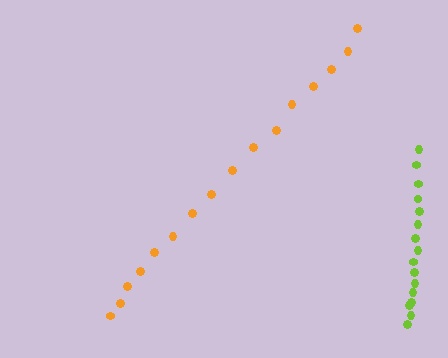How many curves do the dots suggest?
There are 2 distinct paths.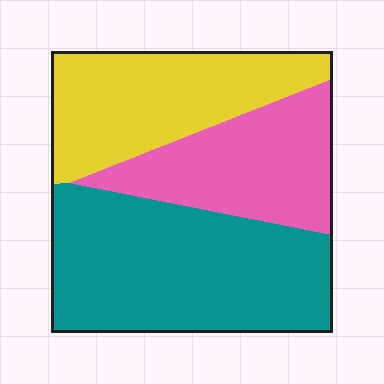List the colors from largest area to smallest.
From largest to smallest: teal, yellow, pink.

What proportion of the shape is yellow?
Yellow covers 30% of the shape.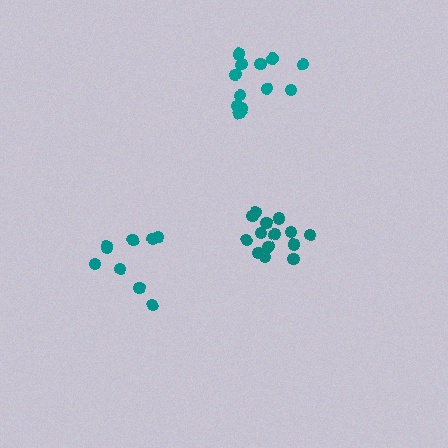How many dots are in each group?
Group 1: 14 dots, Group 2: 9 dots, Group 3: 13 dots (36 total).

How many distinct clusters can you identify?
There are 3 distinct clusters.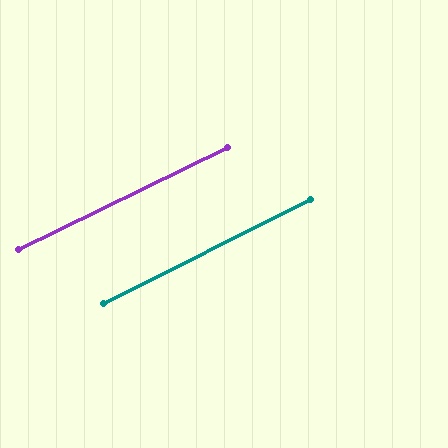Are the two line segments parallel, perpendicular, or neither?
Parallel — their directions differ by only 0.6°.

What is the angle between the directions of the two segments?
Approximately 1 degree.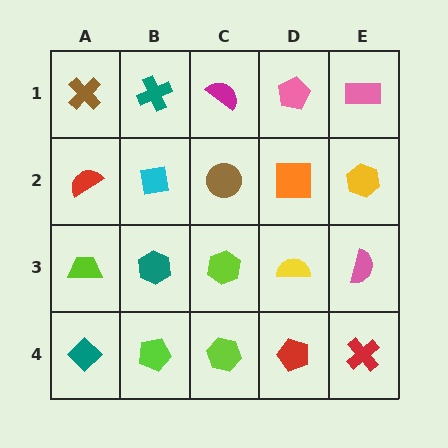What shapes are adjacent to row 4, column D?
A yellow semicircle (row 3, column D), a lime hexagon (row 4, column C), a red cross (row 4, column E).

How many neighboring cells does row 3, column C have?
4.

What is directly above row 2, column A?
A brown cross.